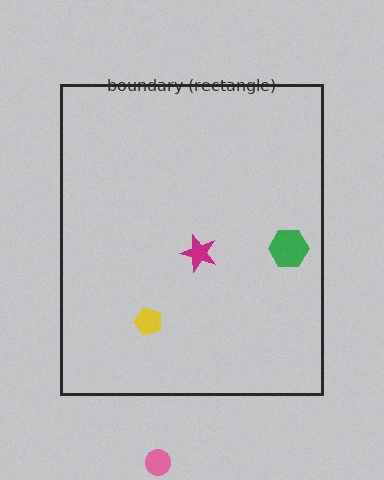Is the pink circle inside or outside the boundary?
Outside.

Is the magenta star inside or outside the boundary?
Inside.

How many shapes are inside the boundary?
3 inside, 1 outside.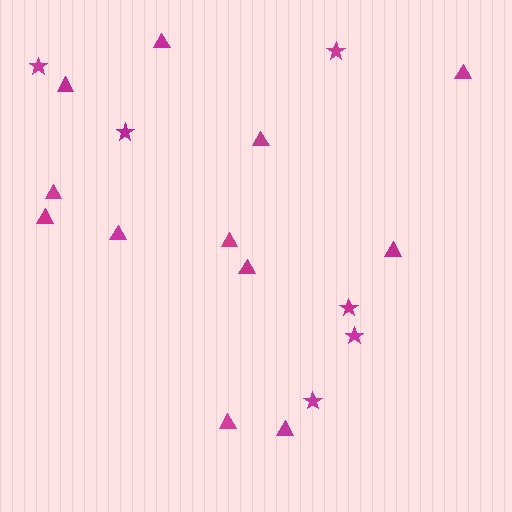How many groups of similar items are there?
There are 2 groups: one group of stars (6) and one group of triangles (12).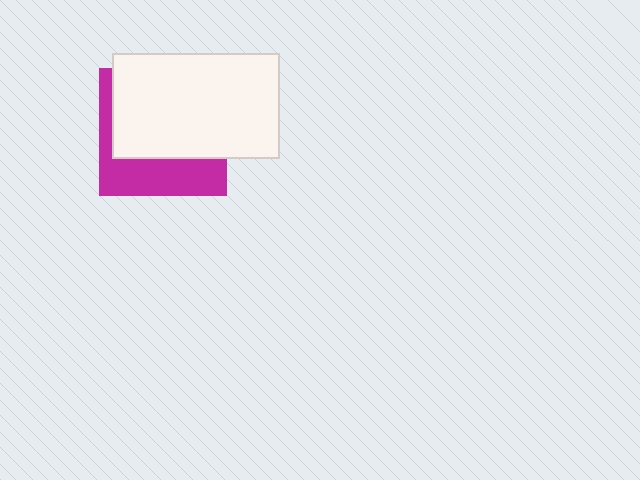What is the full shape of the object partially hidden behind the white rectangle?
The partially hidden object is a magenta square.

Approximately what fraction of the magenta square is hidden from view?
Roughly 65% of the magenta square is hidden behind the white rectangle.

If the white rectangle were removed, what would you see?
You would see the complete magenta square.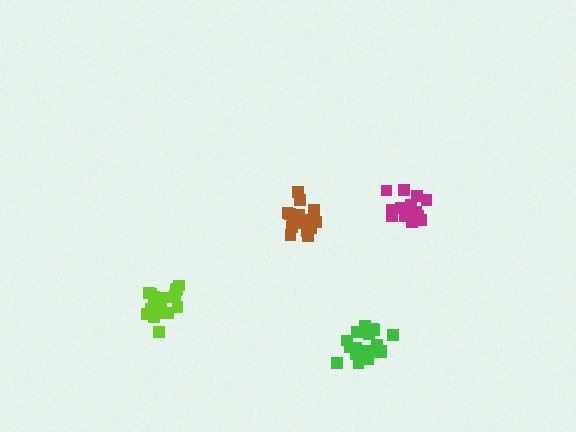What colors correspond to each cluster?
The clusters are colored: brown, green, magenta, lime.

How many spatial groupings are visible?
There are 4 spatial groupings.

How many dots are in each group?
Group 1: 20 dots, Group 2: 19 dots, Group 3: 18 dots, Group 4: 20 dots (77 total).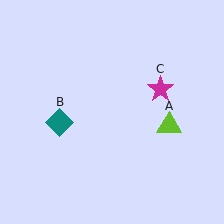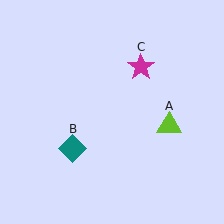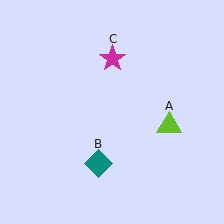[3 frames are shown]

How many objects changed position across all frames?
2 objects changed position: teal diamond (object B), magenta star (object C).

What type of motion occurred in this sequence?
The teal diamond (object B), magenta star (object C) rotated counterclockwise around the center of the scene.